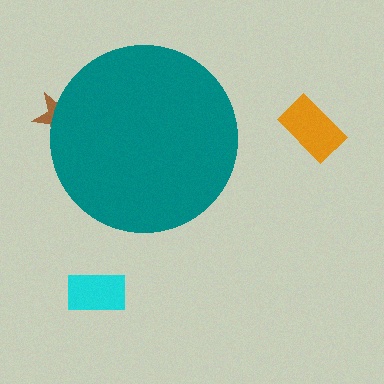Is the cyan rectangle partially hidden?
No, the cyan rectangle is fully visible.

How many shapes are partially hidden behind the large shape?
1 shape is partially hidden.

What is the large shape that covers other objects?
A teal circle.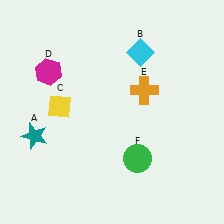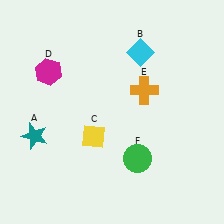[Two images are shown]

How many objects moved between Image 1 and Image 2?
1 object moved between the two images.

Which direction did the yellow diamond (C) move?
The yellow diamond (C) moved right.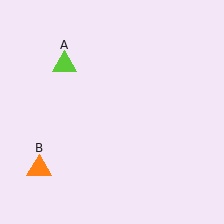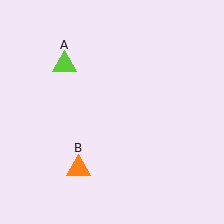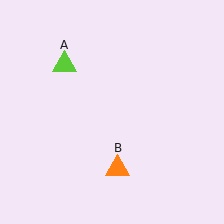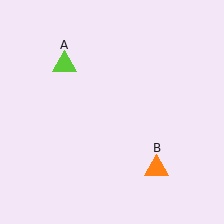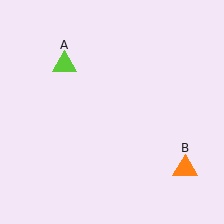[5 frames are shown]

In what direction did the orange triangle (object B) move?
The orange triangle (object B) moved right.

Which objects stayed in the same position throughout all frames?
Lime triangle (object A) remained stationary.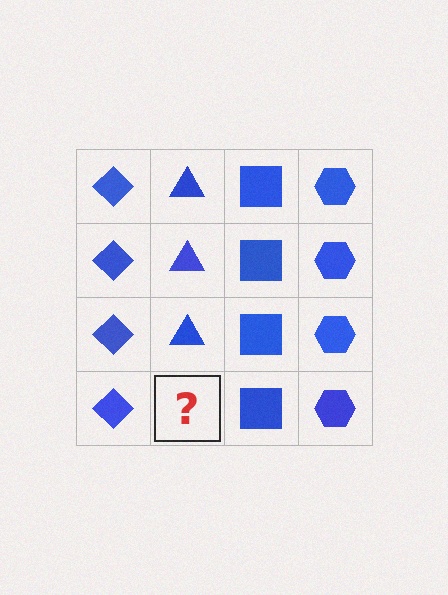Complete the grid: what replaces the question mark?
The question mark should be replaced with a blue triangle.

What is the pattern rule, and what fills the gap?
The rule is that each column has a consistent shape. The gap should be filled with a blue triangle.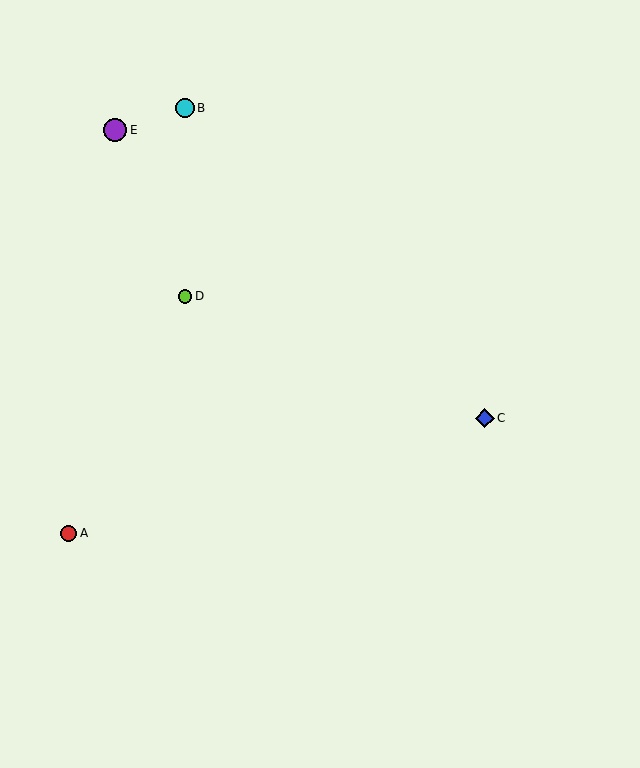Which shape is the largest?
The purple circle (labeled E) is the largest.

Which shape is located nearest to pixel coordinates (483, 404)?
The blue diamond (labeled C) at (485, 418) is nearest to that location.